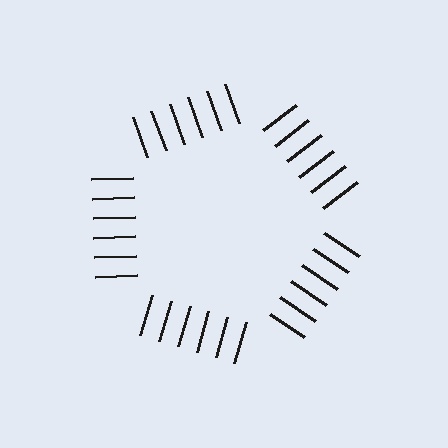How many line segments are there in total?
30 — 6 along each of the 5 edges.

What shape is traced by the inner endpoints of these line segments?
An illusory pentagon — the line segments terminate on its edges but no continuous stroke is drawn.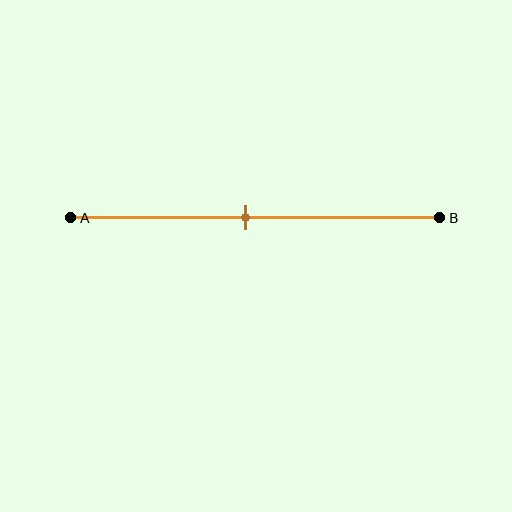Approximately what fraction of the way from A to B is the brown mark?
The brown mark is approximately 45% of the way from A to B.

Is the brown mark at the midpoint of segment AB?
Yes, the mark is approximately at the midpoint.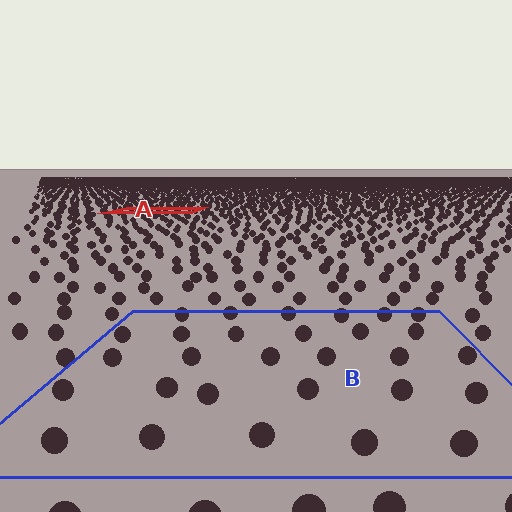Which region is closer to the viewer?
Region B is closer. The texture elements there are larger and more spread out.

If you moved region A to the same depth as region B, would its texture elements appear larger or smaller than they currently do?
They would appear larger. At a closer depth, the same texture elements are projected at a bigger on-screen size.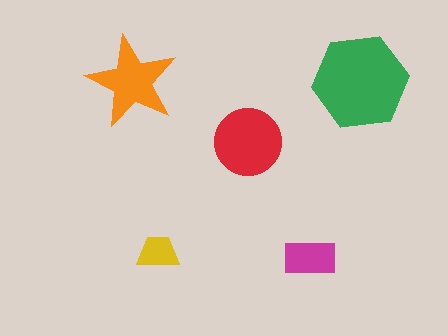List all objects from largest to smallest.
The green hexagon, the red circle, the orange star, the magenta rectangle, the yellow trapezoid.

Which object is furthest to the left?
The orange star is leftmost.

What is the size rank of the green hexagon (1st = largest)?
1st.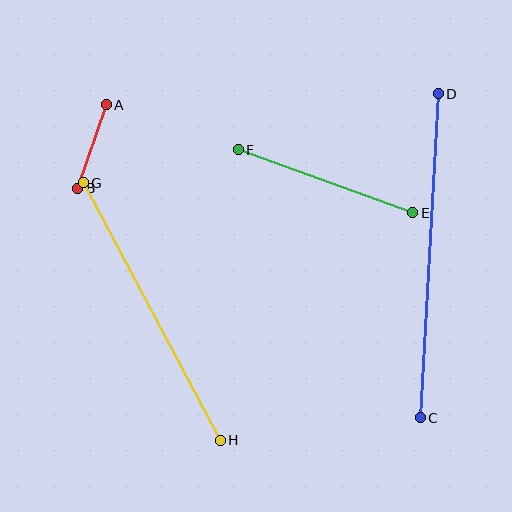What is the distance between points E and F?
The distance is approximately 185 pixels.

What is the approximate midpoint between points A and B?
The midpoint is at approximately (92, 147) pixels.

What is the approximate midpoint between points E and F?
The midpoint is at approximately (325, 181) pixels.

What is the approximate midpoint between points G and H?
The midpoint is at approximately (152, 312) pixels.